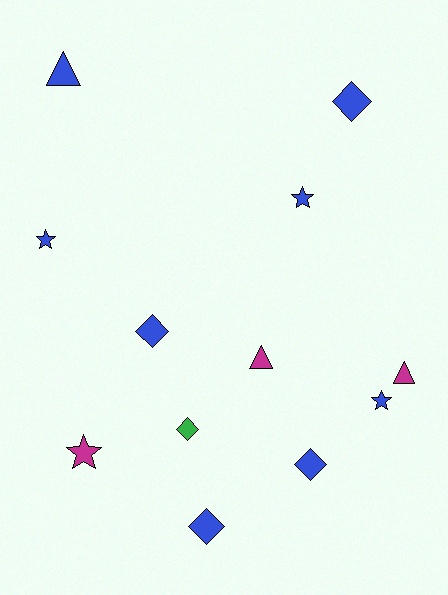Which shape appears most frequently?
Diamond, with 5 objects.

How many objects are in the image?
There are 12 objects.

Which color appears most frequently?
Blue, with 8 objects.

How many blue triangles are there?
There is 1 blue triangle.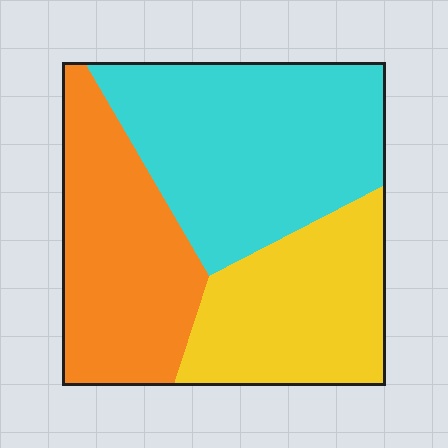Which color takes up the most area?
Cyan, at roughly 40%.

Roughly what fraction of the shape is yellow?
Yellow covers roughly 30% of the shape.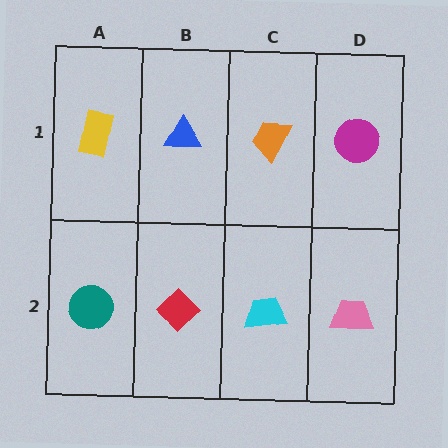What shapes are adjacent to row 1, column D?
A pink trapezoid (row 2, column D), an orange trapezoid (row 1, column C).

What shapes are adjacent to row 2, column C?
An orange trapezoid (row 1, column C), a red diamond (row 2, column B), a pink trapezoid (row 2, column D).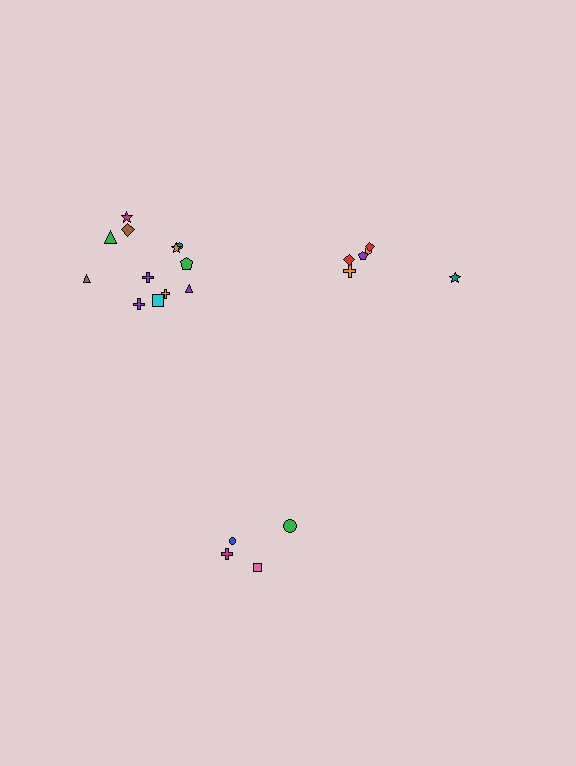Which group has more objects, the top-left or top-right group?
The top-left group.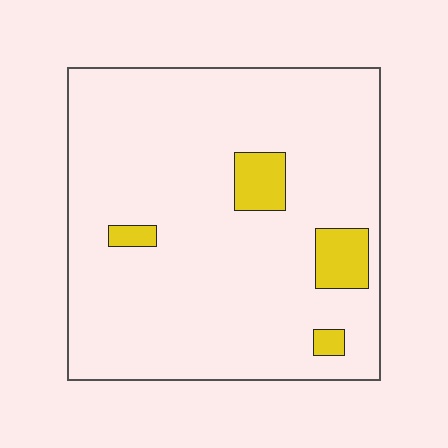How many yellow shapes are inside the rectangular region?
4.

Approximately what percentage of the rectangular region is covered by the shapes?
Approximately 10%.